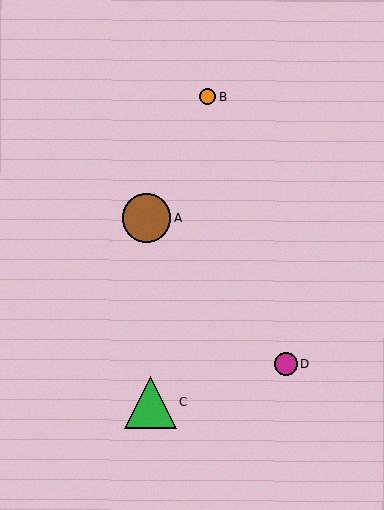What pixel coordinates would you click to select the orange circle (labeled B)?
Click at (208, 97) to select the orange circle B.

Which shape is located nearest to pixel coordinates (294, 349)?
The magenta circle (labeled D) at (286, 364) is nearest to that location.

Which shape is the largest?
The green triangle (labeled C) is the largest.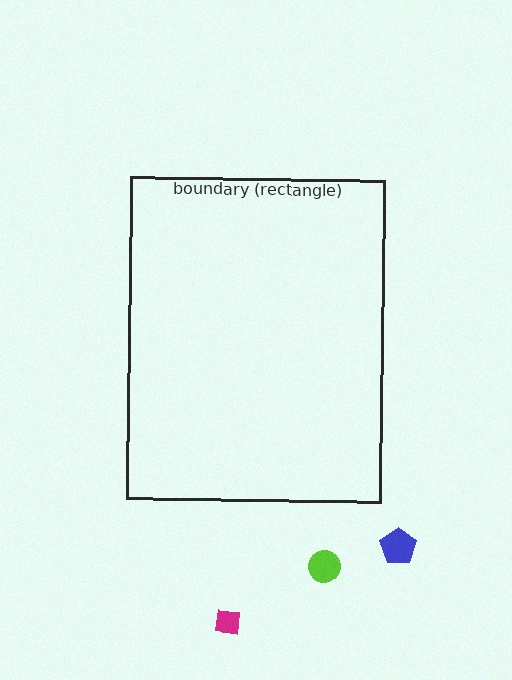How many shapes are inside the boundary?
0 inside, 3 outside.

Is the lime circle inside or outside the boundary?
Outside.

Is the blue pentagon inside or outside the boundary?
Outside.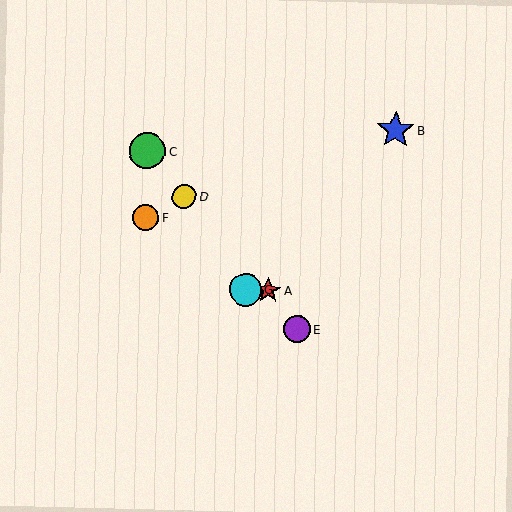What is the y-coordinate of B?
Object B is at y≈130.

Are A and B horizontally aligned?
No, A is at y≈290 and B is at y≈130.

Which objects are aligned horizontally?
Objects A, G are aligned horizontally.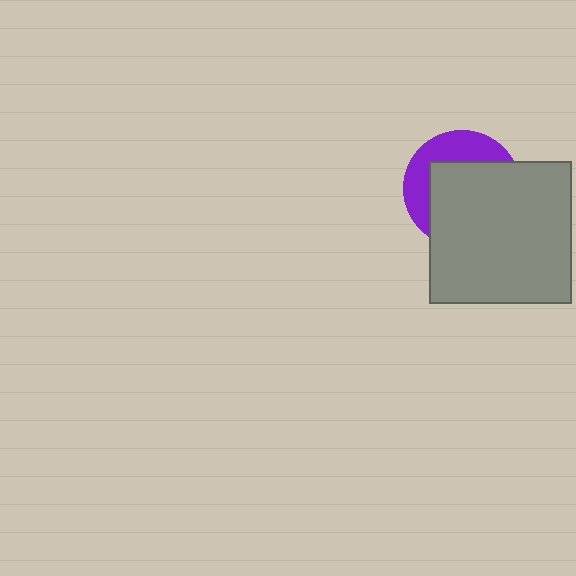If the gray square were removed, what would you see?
You would see the complete purple circle.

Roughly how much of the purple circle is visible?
A small part of it is visible (roughly 36%).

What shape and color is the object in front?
The object in front is a gray square.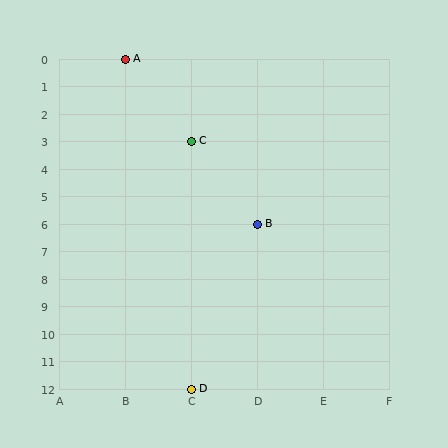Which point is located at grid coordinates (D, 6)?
Point B is at (D, 6).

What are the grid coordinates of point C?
Point C is at grid coordinates (C, 3).